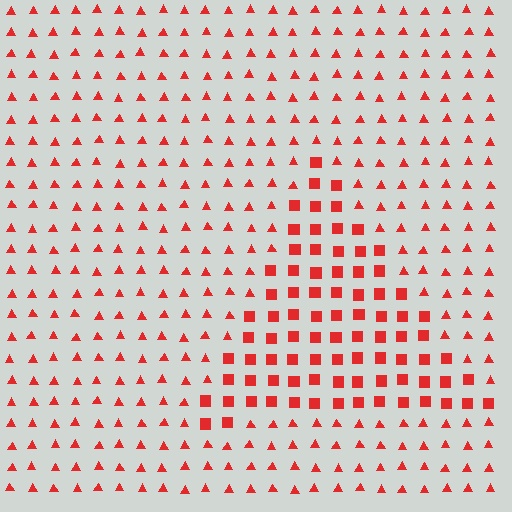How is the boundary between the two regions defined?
The boundary is defined by a change in element shape: squares inside vs. triangles outside. All elements share the same color and spacing.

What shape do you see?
I see a triangle.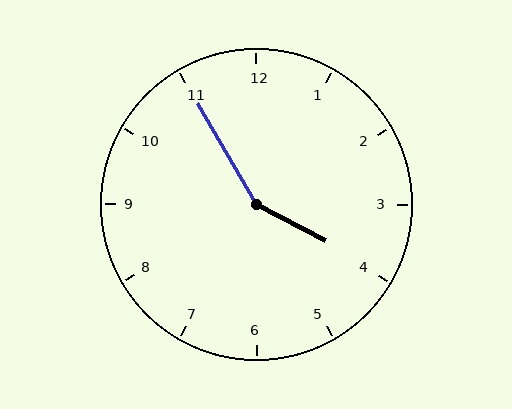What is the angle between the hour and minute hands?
Approximately 148 degrees.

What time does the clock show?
3:55.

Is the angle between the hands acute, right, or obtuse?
It is obtuse.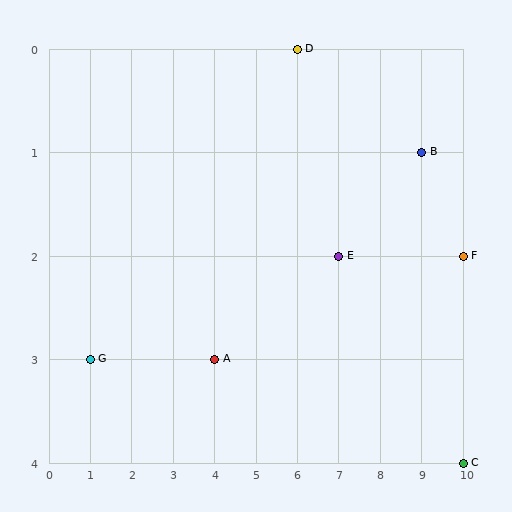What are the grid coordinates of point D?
Point D is at grid coordinates (6, 0).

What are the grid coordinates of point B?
Point B is at grid coordinates (9, 1).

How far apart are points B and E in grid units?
Points B and E are 2 columns and 1 row apart (about 2.2 grid units diagonally).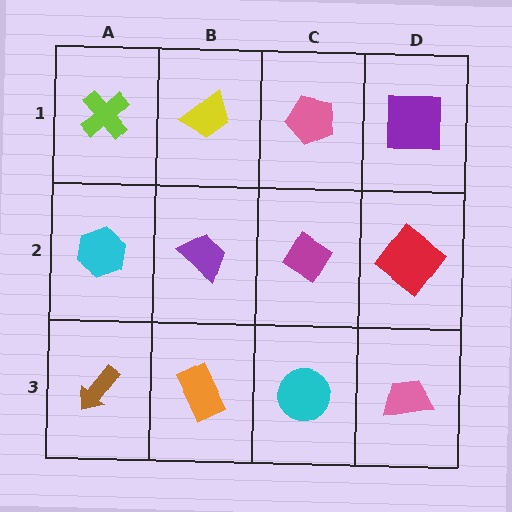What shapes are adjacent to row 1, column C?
A magenta diamond (row 2, column C), a yellow trapezoid (row 1, column B), a purple square (row 1, column D).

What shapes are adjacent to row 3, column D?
A red diamond (row 2, column D), a cyan circle (row 3, column C).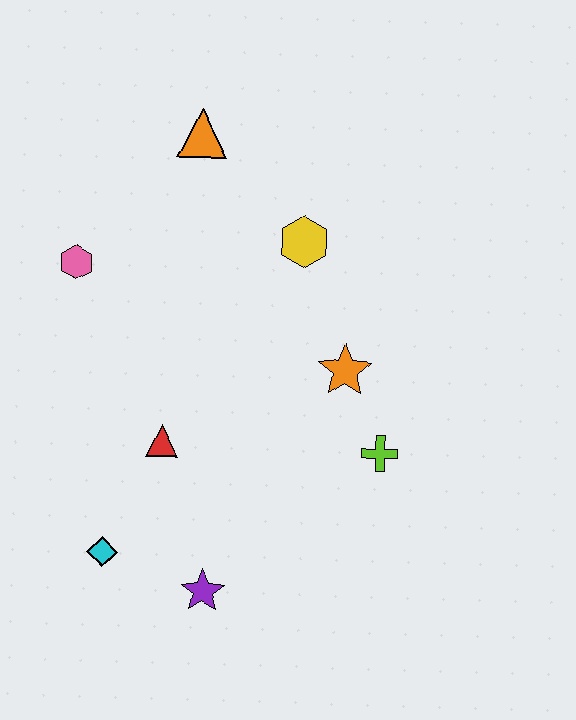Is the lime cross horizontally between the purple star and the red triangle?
No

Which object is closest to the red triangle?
The cyan diamond is closest to the red triangle.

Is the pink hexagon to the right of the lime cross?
No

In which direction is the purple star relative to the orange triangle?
The purple star is below the orange triangle.